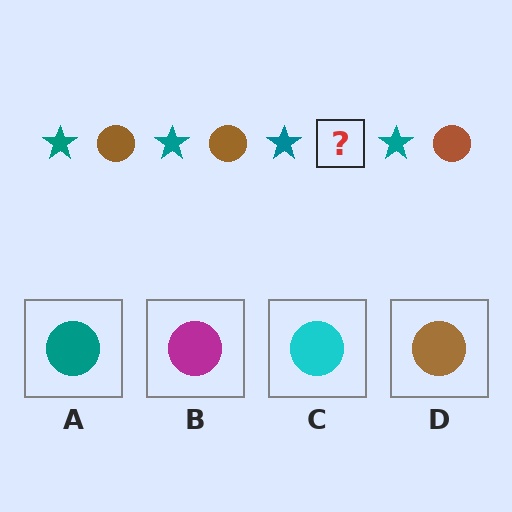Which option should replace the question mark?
Option D.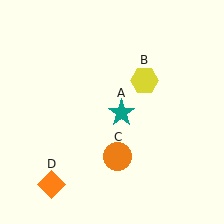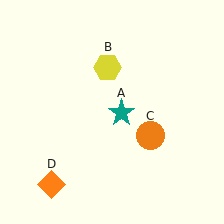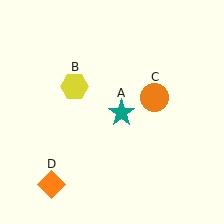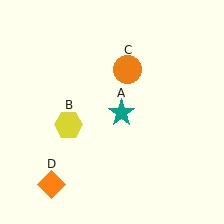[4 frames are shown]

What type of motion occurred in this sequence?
The yellow hexagon (object B), orange circle (object C) rotated counterclockwise around the center of the scene.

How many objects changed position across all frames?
2 objects changed position: yellow hexagon (object B), orange circle (object C).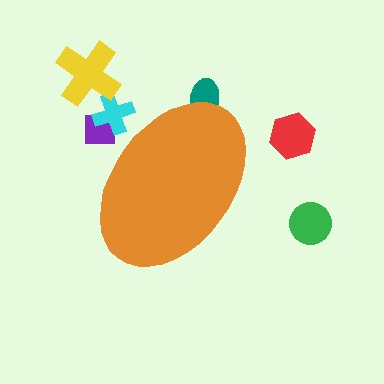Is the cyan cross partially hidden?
Yes, the cyan cross is partially hidden behind the orange ellipse.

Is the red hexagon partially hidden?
No, the red hexagon is fully visible.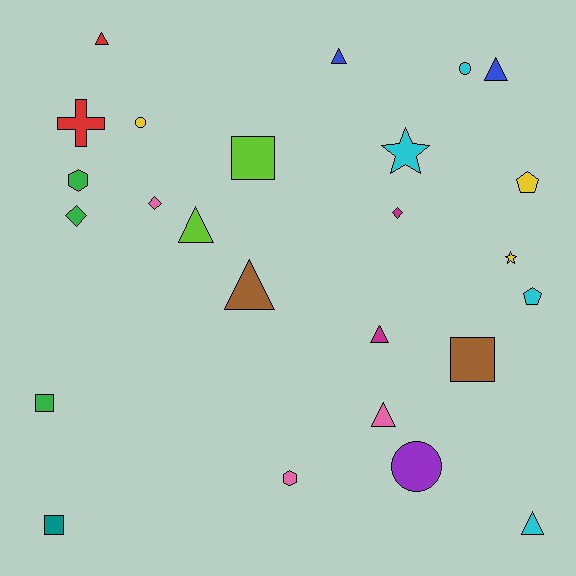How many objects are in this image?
There are 25 objects.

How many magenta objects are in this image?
There are 2 magenta objects.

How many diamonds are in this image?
There are 3 diamonds.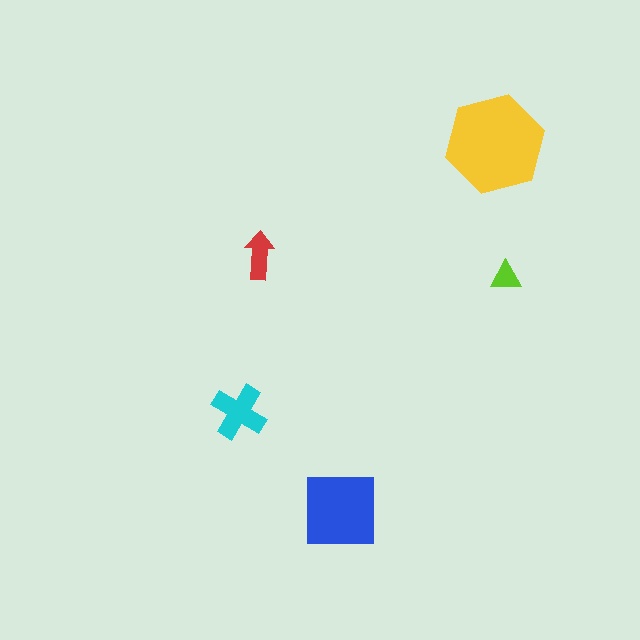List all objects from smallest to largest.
The lime triangle, the red arrow, the cyan cross, the blue square, the yellow hexagon.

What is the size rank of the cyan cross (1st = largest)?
3rd.